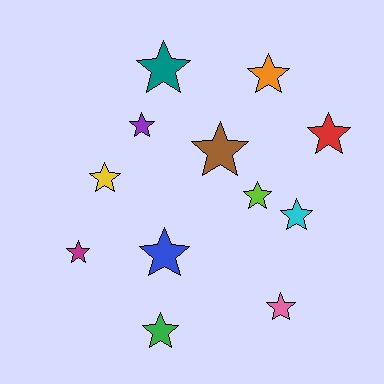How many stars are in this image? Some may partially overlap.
There are 12 stars.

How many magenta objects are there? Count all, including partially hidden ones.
There is 1 magenta object.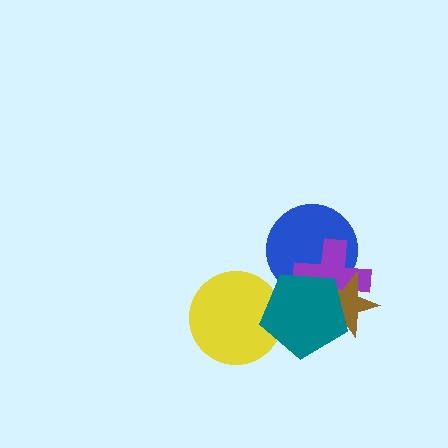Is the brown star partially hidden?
Yes, it is partially covered by another shape.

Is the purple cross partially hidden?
Yes, it is partially covered by another shape.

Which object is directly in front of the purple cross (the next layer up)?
The brown star is directly in front of the purple cross.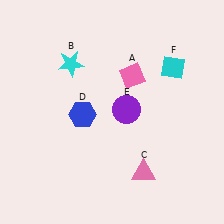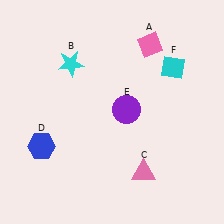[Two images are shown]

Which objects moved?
The objects that moved are: the pink diamond (A), the blue hexagon (D).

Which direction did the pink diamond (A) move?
The pink diamond (A) moved up.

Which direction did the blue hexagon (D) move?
The blue hexagon (D) moved left.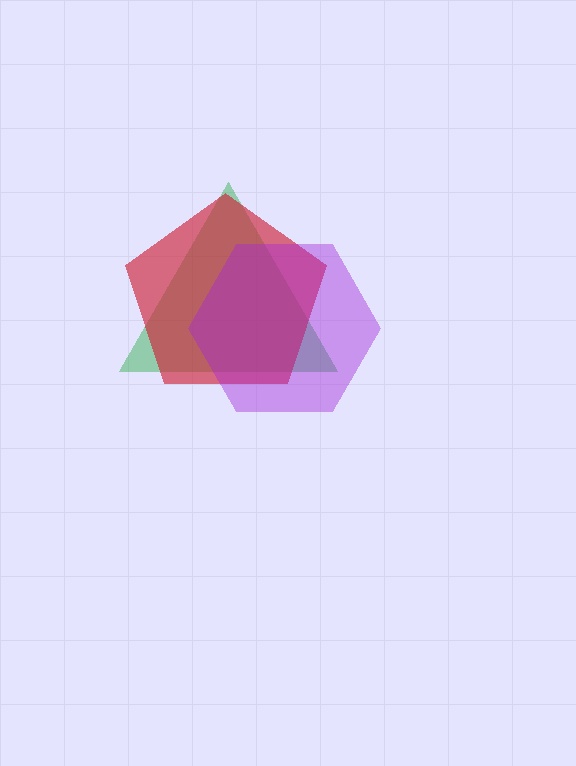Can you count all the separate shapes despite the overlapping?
Yes, there are 3 separate shapes.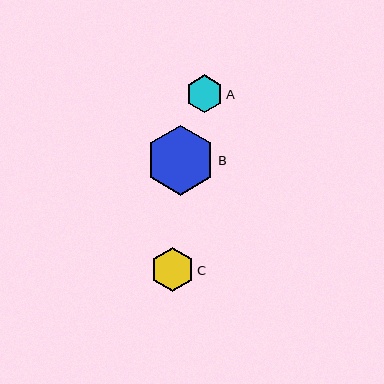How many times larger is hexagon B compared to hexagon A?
Hexagon B is approximately 1.9 times the size of hexagon A.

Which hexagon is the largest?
Hexagon B is the largest with a size of approximately 70 pixels.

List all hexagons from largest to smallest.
From largest to smallest: B, C, A.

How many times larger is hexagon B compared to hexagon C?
Hexagon B is approximately 1.6 times the size of hexagon C.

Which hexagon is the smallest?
Hexagon A is the smallest with a size of approximately 38 pixels.